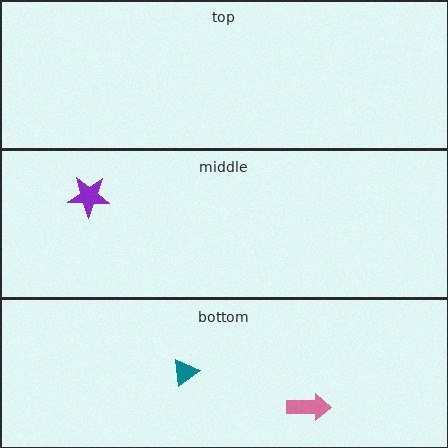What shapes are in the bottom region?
The teal triangle, the pink arrow.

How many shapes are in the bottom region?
2.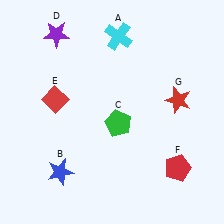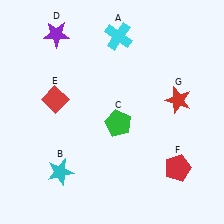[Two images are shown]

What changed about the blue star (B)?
In Image 1, B is blue. In Image 2, it changed to cyan.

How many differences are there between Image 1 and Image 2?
There is 1 difference between the two images.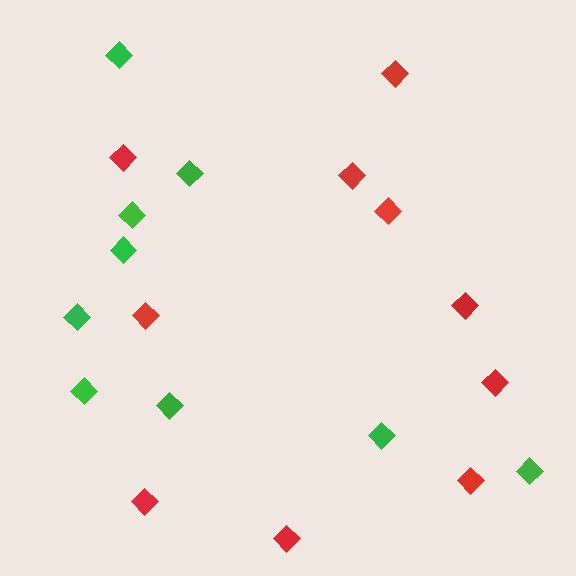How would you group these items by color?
There are 2 groups: one group of green diamonds (9) and one group of red diamonds (10).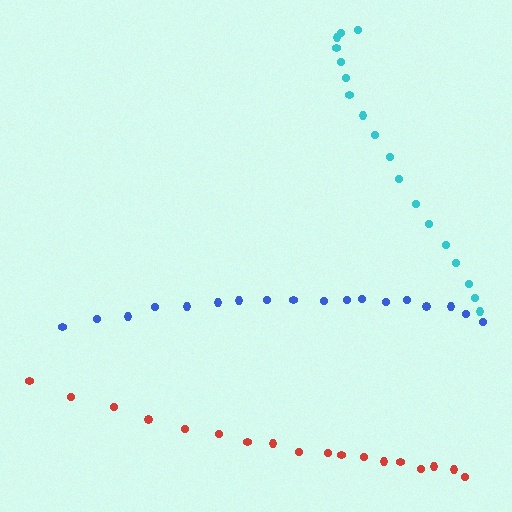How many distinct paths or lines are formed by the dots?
There are 3 distinct paths.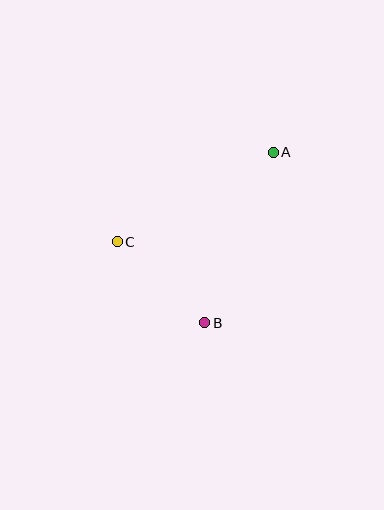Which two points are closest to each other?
Points B and C are closest to each other.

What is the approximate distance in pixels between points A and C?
The distance between A and C is approximately 180 pixels.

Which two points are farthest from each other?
Points A and B are farthest from each other.